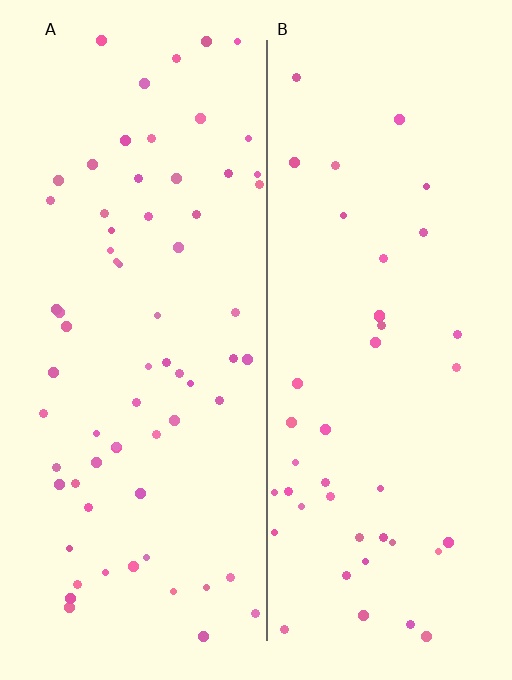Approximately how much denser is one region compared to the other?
Approximately 1.6× — region A over region B.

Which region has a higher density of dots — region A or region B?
A (the left).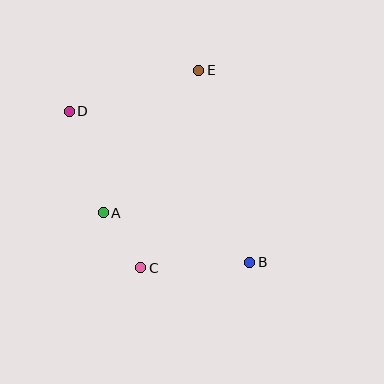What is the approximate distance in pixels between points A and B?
The distance between A and B is approximately 155 pixels.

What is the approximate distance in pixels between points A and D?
The distance between A and D is approximately 107 pixels.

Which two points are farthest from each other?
Points B and D are farthest from each other.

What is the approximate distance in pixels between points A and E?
The distance between A and E is approximately 172 pixels.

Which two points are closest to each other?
Points A and C are closest to each other.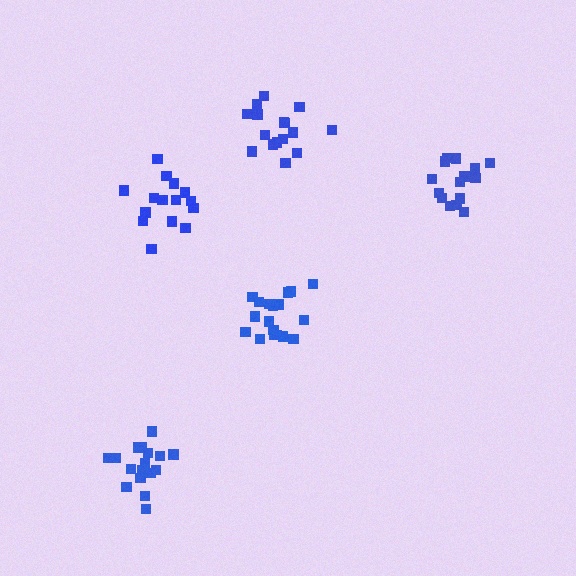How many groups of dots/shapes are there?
There are 5 groups.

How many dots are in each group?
Group 1: 15 dots, Group 2: 17 dots, Group 3: 15 dots, Group 4: 16 dots, Group 5: 19 dots (82 total).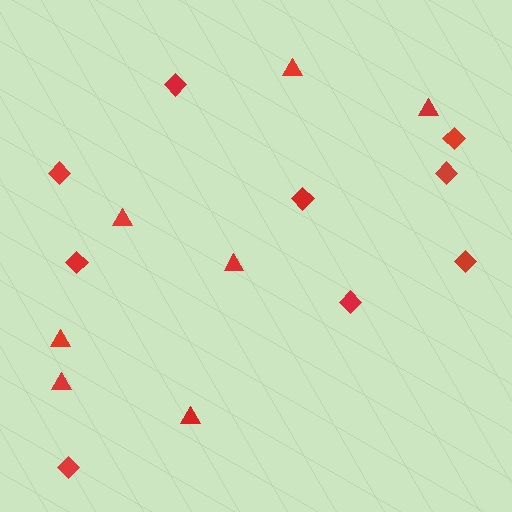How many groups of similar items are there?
There are 2 groups: one group of diamonds (9) and one group of triangles (7).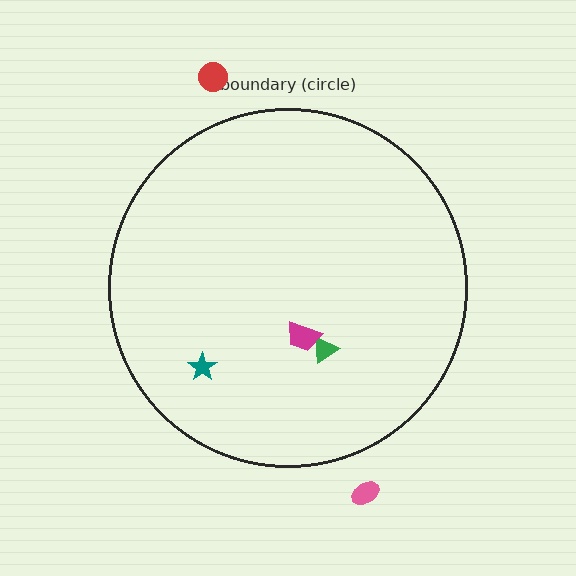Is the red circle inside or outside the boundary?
Outside.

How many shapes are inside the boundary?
3 inside, 2 outside.